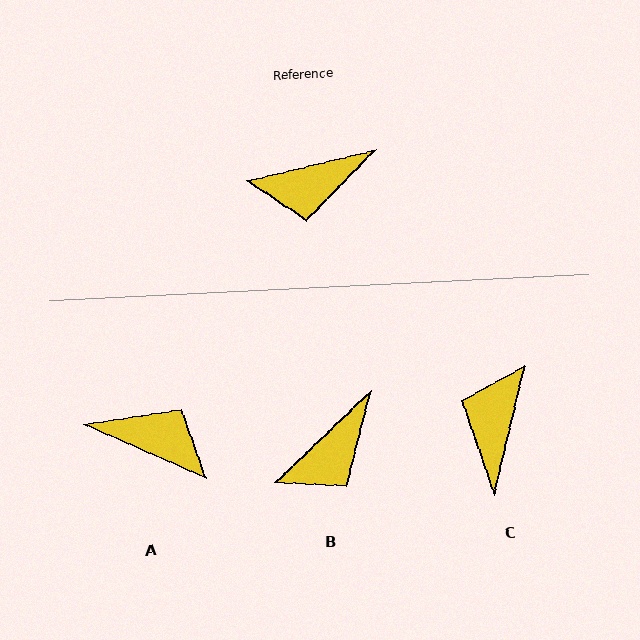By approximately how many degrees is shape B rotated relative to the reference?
Approximately 30 degrees counter-clockwise.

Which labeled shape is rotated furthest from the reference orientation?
A, about 143 degrees away.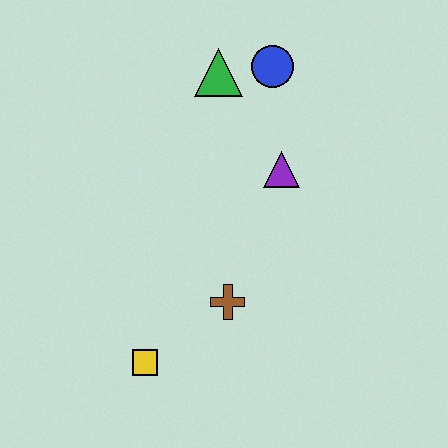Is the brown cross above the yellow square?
Yes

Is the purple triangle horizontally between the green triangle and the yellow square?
No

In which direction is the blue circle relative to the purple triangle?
The blue circle is above the purple triangle.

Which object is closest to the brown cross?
The yellow square is closest to the brown cross.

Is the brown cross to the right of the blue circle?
No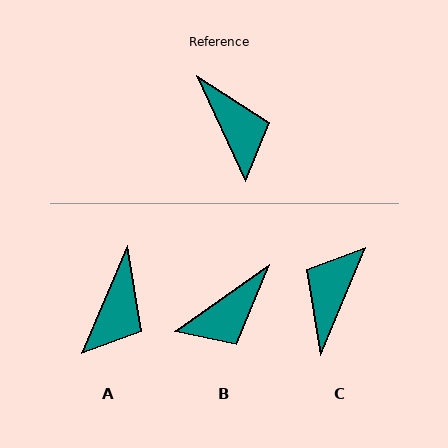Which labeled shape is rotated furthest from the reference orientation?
C, about 133 degrees away.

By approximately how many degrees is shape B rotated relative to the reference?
Approximately 79 degrees clockwise.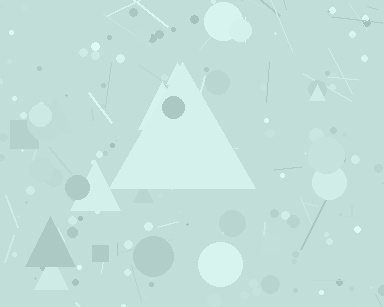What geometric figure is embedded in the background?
A triangle is embedded in the background.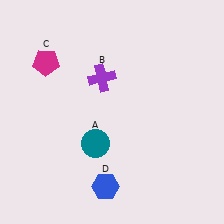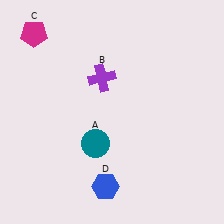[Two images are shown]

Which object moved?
The magenta pentagon (C) moved up.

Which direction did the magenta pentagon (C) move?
The magenta pentagon (C) moved up.